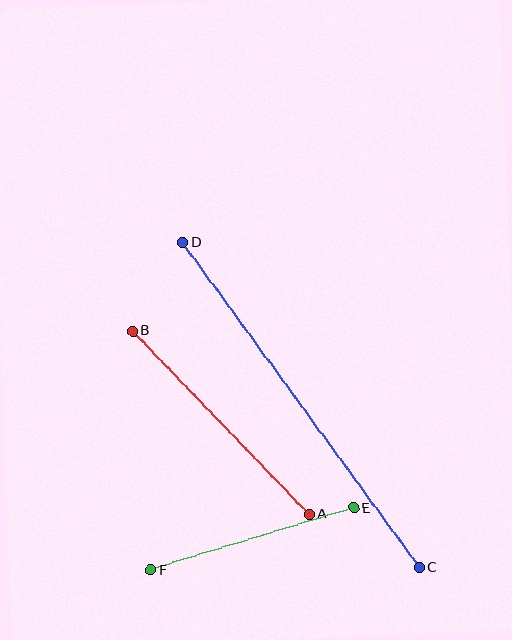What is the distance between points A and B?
The distance is approximately 254 pixels.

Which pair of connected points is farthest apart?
Points C and D are farthest apart.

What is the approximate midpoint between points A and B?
The midpoint is at approximately (221, 423) pixels.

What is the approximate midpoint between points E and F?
The midpoint is at approximately (252, 539) pixels.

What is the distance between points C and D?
The distance is approximately 402 pixels.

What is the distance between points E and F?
The distance is approximately 212 pixels.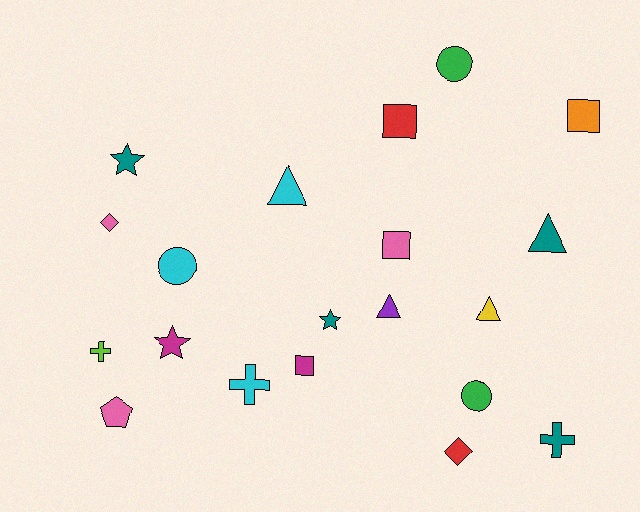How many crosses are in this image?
There are 3 crosses.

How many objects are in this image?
There are 20 objects.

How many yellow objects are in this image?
There is 1 yellow object.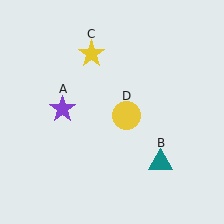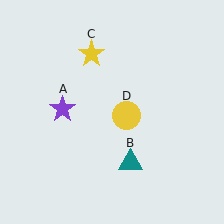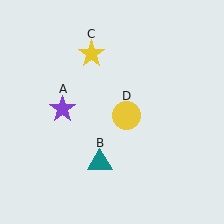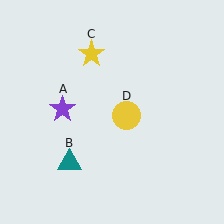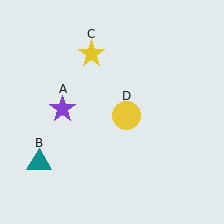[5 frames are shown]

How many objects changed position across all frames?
1 object changed position: teal triangle (object B).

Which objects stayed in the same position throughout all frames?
Purple star (object A) and yellow star (object C) and yellow circle (object D) remained stationary.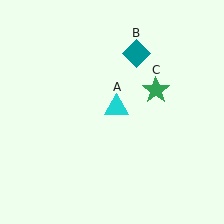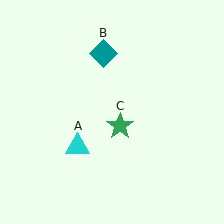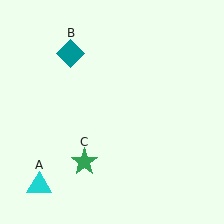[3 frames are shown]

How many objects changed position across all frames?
3 objects changed position: cyan triangle (object A), teal diamond (object B), green star (object C).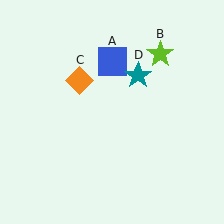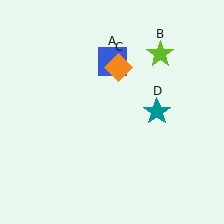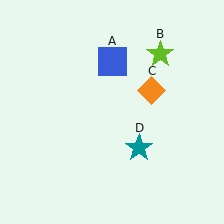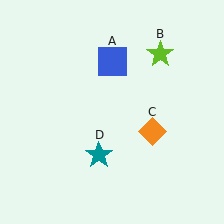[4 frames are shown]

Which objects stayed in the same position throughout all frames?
Blue square (object A) and lime star (object B) remained stationary.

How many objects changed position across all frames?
2 objects changed position: orange diamond (object C), teal star (object D).